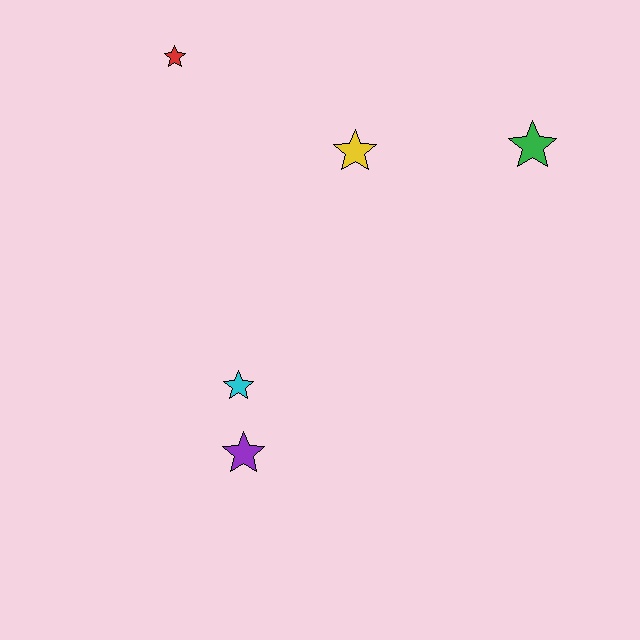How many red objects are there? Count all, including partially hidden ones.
There is 1 red object.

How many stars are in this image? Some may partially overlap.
There are 5 stars.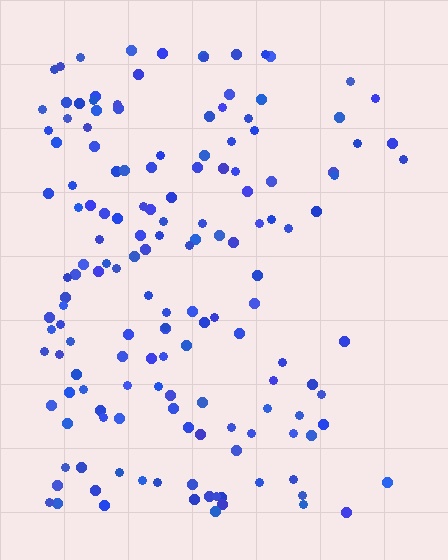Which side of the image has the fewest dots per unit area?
The right.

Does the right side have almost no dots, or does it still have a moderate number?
Still a moderate number, just noticeably fewer than the left.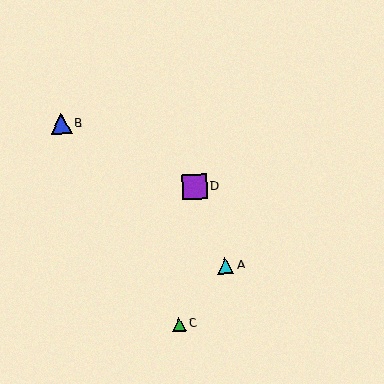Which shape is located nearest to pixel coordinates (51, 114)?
The blue triangle (labeled B) at (61, 123) is nearest to that location.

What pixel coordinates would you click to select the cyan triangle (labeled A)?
Click at (225, 266) to select the cyan triangle A.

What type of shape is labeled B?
Shape B is a blue triangle.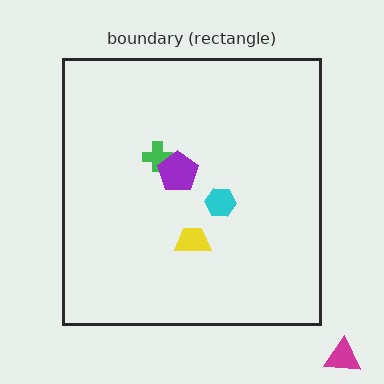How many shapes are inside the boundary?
4 inside, 1 outside.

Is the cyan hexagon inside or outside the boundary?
Inside.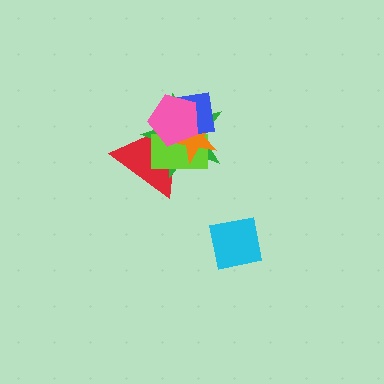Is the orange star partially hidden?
Yes, it is partially covered by another shape.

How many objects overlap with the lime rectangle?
5 objects overlap with the lime rectangle.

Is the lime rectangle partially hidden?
Yes, it is partially covered by another shape.